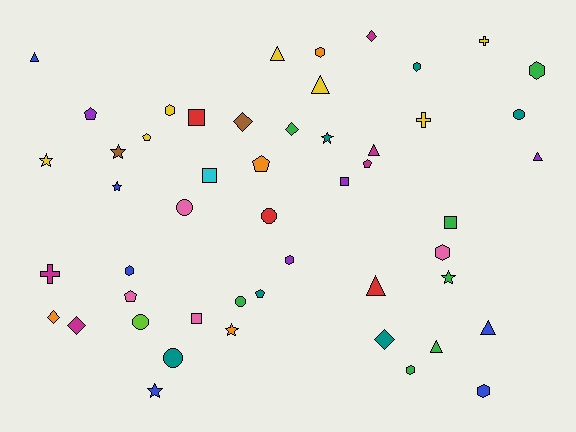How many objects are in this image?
There are 50 objects.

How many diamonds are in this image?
There are 6 diamonds.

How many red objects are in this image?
There are 3 red objects.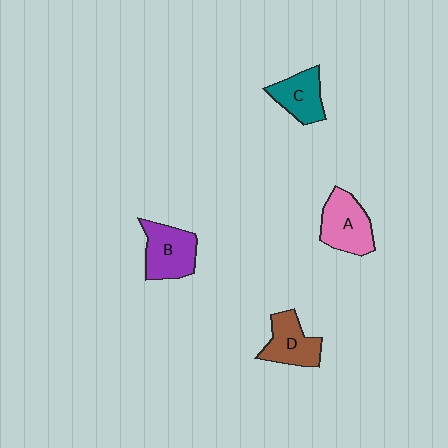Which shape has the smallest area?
Shape C (teal).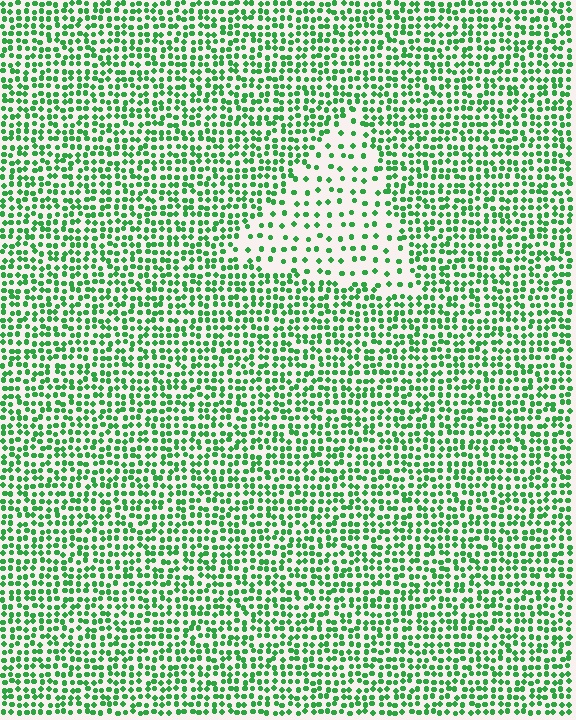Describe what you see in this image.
The image contains small green elements arranged at two different densities. A triangle-shaped region is visible where the elements are less densely packed than the surrounding area.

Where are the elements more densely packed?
The elements are more densely packed outside the triangle boundary.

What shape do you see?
I see a triangle.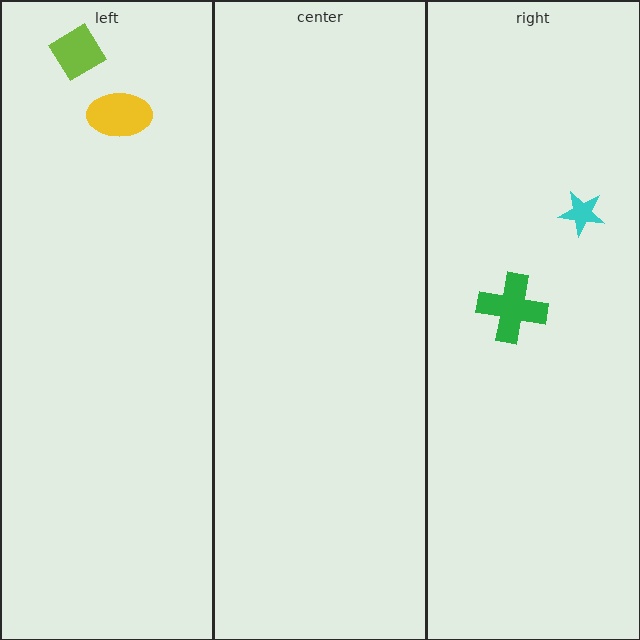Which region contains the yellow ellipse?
The left region.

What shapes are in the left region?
The lime diamond, the yellow ellipse.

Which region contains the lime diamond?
The left region.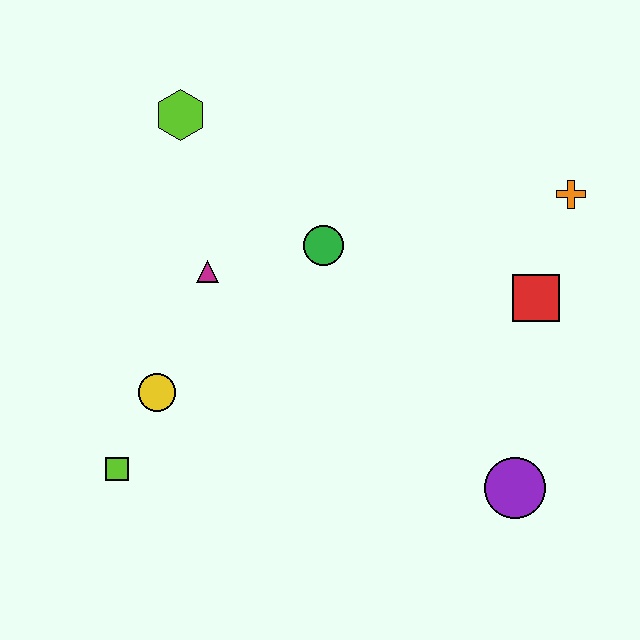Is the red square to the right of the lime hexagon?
Yes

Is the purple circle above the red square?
No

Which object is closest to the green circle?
The magenta triangle is closest to the green circle.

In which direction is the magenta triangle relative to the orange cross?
The magenta triangle is to the left of the orange cross.